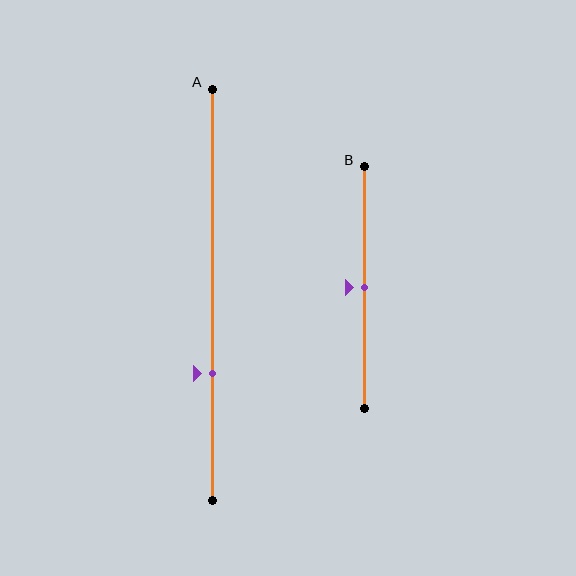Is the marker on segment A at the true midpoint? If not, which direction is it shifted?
No, the marker on segment A is shifted downward by about 19% of the segment length.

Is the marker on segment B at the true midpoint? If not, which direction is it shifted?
Yes, the marker on segment B is at the true midpoint.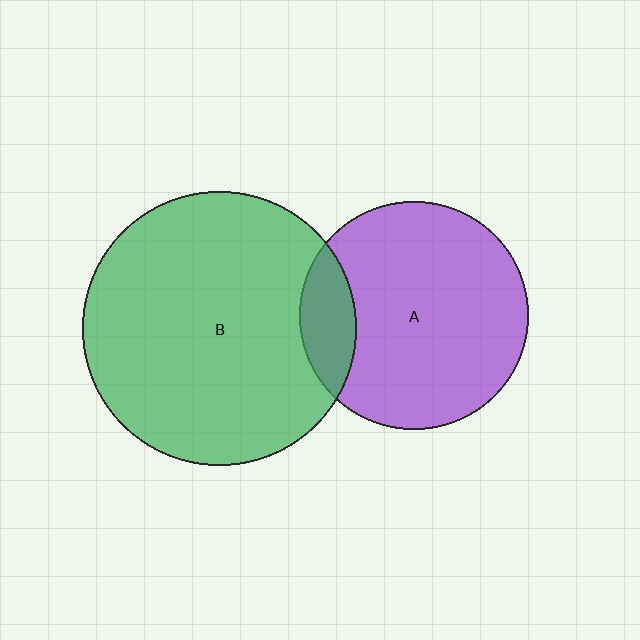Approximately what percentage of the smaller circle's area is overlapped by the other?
Approximately 15%.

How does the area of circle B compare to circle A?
Approximately 1.4 times.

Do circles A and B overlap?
Yes.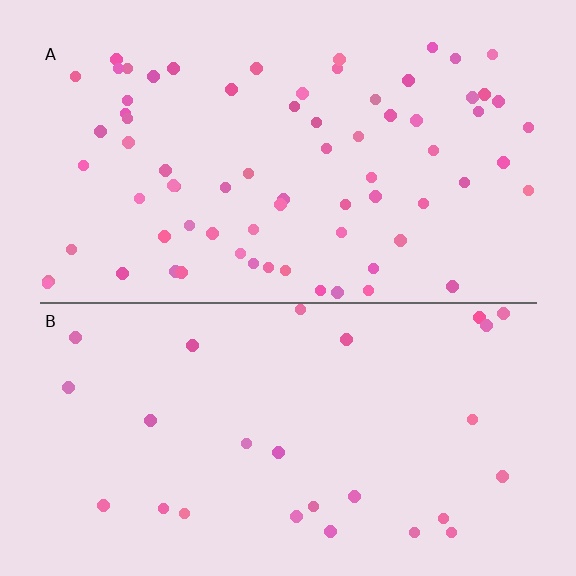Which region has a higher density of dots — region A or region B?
A (the top).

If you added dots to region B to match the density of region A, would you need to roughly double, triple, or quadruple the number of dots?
Approximately triple.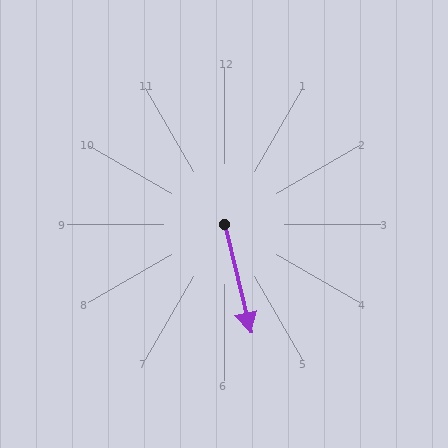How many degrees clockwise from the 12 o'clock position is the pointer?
Approximately 166 degrees.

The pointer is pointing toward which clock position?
Roughly 6 o'clock.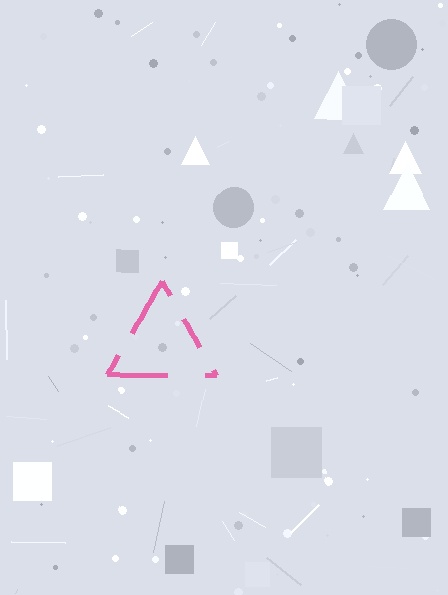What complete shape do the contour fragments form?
The contour fragments form a triangle.